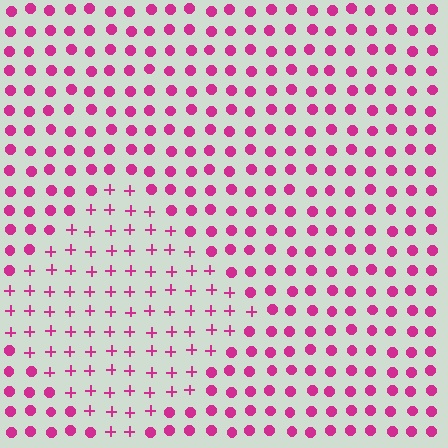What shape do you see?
I see a diamond.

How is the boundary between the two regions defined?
The boundary is defined by a change in element shape: plus signs inside vs. circles outside. All elements share the same color and spacing.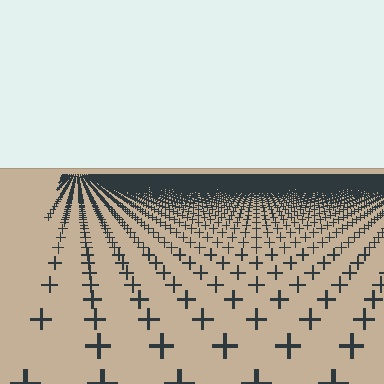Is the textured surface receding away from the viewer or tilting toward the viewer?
The surface is receding away from the viewer. Texture elements get smaller and denser toward the top.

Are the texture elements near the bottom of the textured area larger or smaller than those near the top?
Larger. Near the bottom, elements are closer to the viewer and appear at a bigger on-screen size.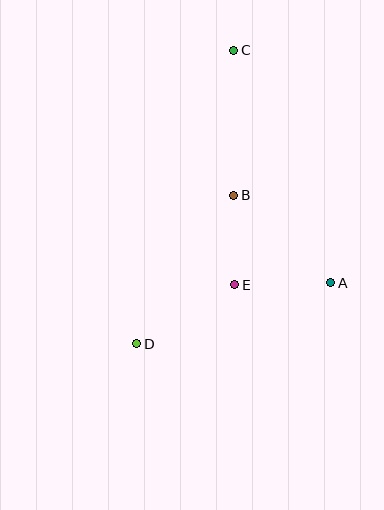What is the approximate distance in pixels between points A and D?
The distance between A and D is approximately 203 pixels.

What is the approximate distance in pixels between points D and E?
The distance between D and E is approximately 114 pixels.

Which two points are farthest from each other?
Points C and D are farthest from each other.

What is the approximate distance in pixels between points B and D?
The distance between B and D is approximately 178 pixels.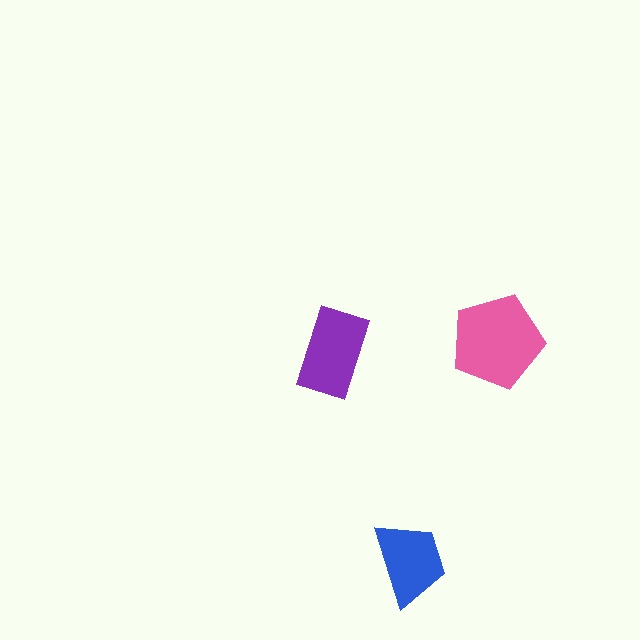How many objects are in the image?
There are 3 objects in the image.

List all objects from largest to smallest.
The pink pentagon, the purple rectangle, the blue trapezoid.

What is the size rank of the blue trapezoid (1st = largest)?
3rd.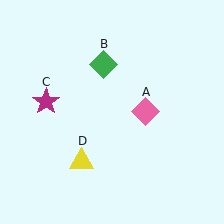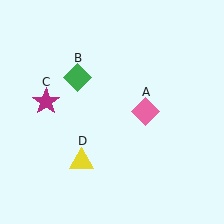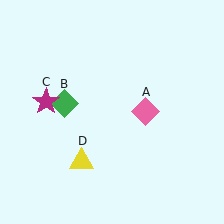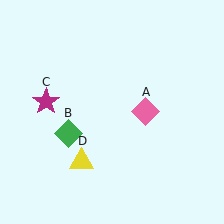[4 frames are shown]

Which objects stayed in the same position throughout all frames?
Pink diamond (object A) and magenta star (object C) and yellow triangle (object D) remained stationary.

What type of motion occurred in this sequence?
The green diamond (object B) rotated counterclockwise around the center of the scene.